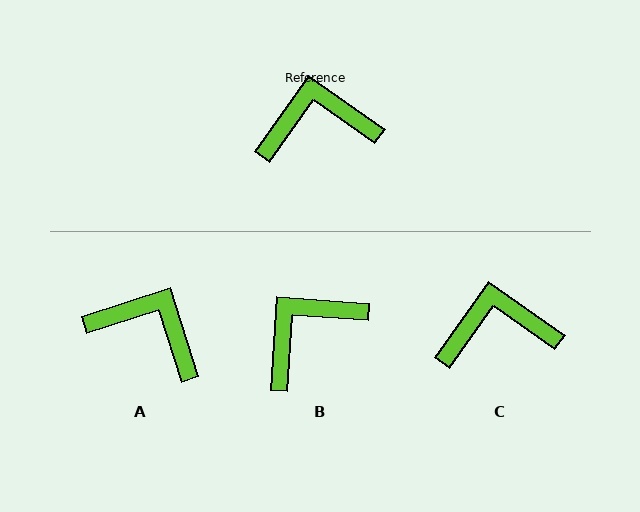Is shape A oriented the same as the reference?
No, it is off by about 37 degrees.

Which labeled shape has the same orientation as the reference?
C.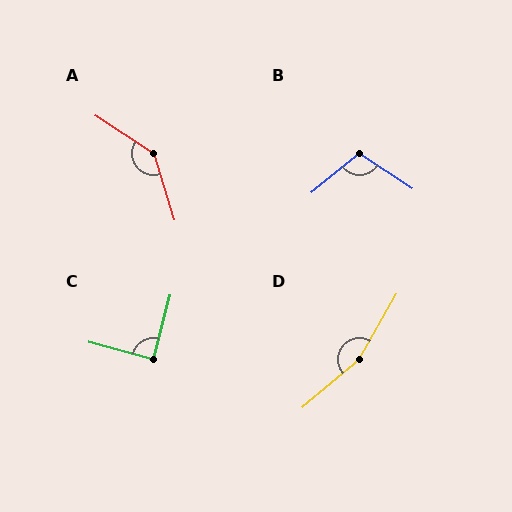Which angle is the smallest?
C, at approximately 90 degrees.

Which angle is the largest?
D, at approximately 160 degrees.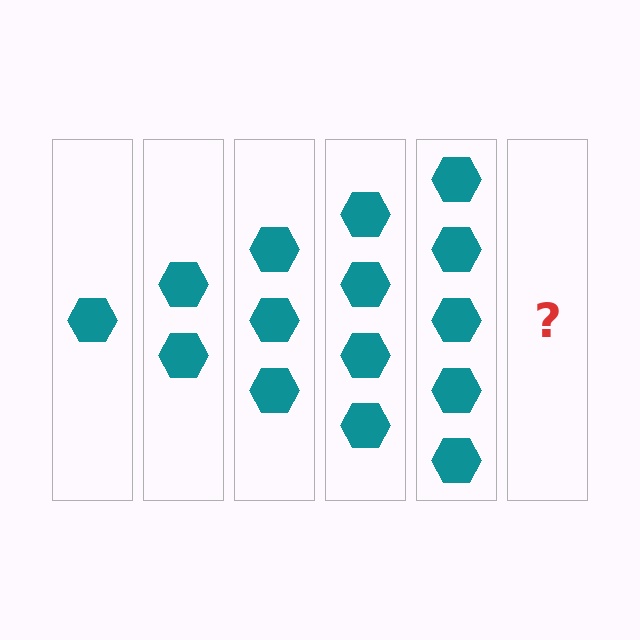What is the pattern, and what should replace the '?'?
The pattern is that each step adds one more hexagon. The '?' should be 6 hexagons.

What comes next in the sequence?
The next element should be 6 hexagons.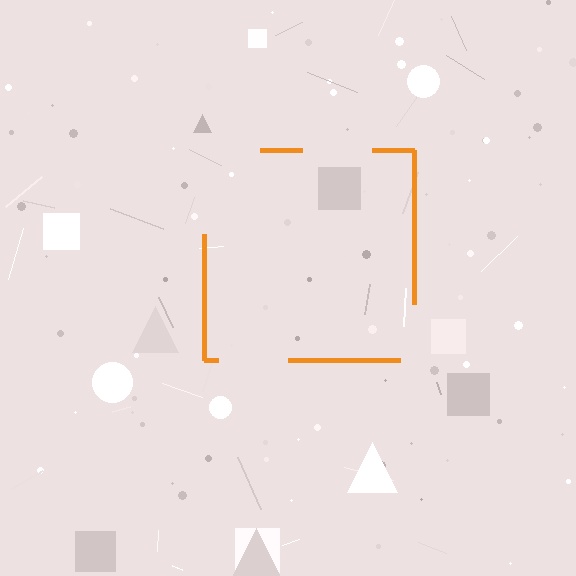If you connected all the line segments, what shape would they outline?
They would outline a square.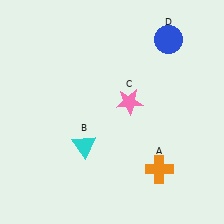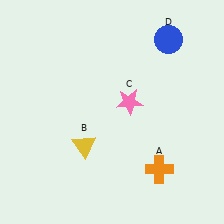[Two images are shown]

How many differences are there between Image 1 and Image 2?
There is 1 difference between the two images.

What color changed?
The triangle (B) changed from cyan in Image 1 to yellow in Image 2.